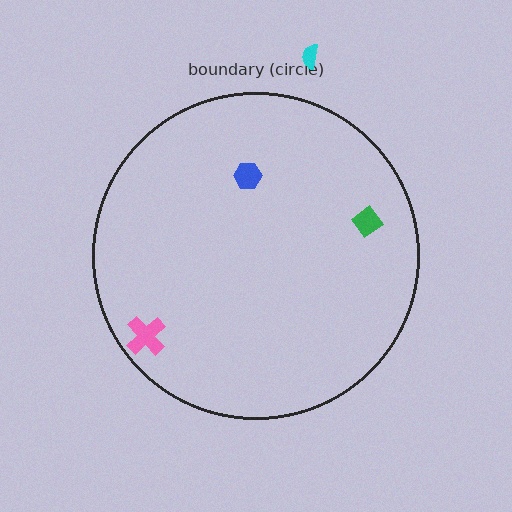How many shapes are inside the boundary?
3 inside, 1 outside.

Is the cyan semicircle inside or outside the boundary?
Outside.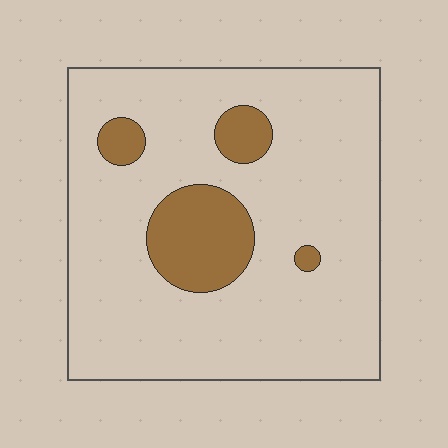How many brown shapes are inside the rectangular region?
4.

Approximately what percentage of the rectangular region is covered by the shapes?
Approximately 15%.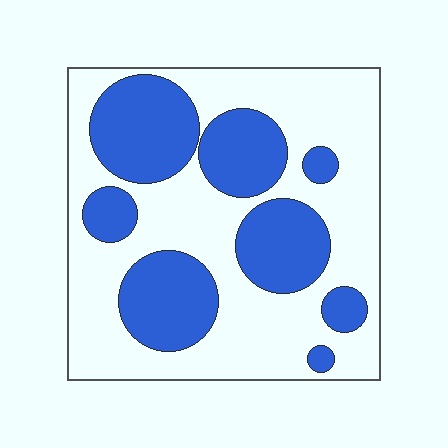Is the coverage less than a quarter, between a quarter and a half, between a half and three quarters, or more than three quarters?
Between a quarter and a half.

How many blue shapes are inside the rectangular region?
8.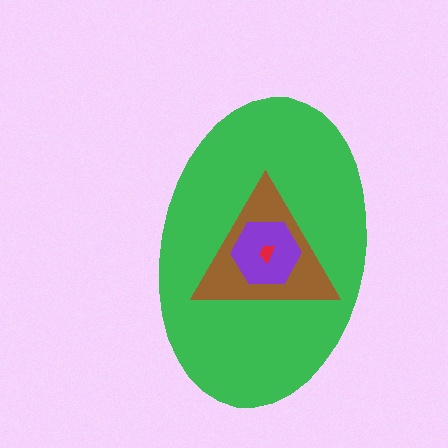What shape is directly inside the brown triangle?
The purple hexagon.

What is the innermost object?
The red trapezoid.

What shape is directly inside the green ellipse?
The brown triangle.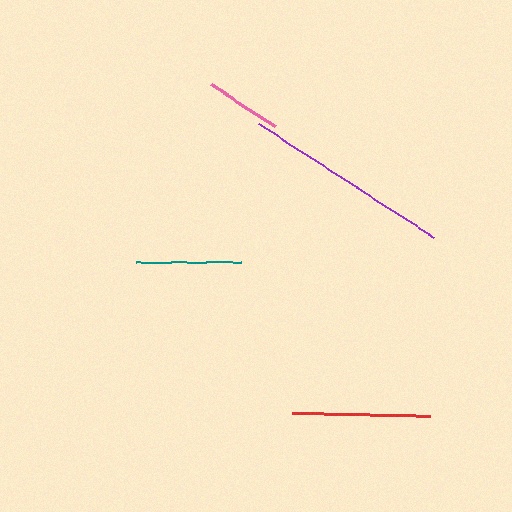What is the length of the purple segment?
The purple segment is approximately 210 pixels long.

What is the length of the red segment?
The red segment is approximately 138 pixels long.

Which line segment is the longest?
The purple line is the longest at approximately 210 pixels.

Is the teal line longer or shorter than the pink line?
The teal line is longer than the pink line.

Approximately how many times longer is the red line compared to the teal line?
The red line is approximately 1.3 times the length of the teal line.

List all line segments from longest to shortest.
From longest to shortest: purple, red, teal, pink.